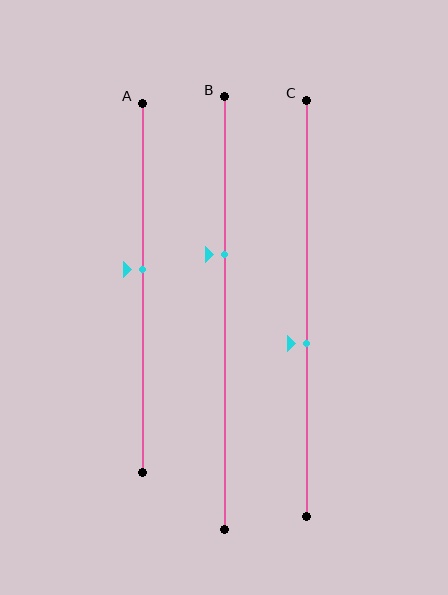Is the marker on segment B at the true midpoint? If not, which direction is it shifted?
No, the marker on segment B is shifted upward by about 14% of the segment length.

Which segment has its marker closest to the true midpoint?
Segment A has its marker closest to the true midpoint.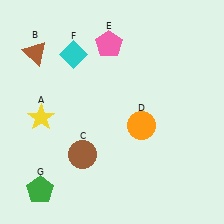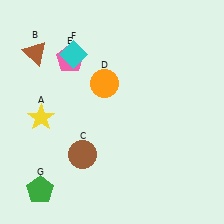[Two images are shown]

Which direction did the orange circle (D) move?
The orange circle (D) moved up.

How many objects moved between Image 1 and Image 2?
2 objects moved between the two images.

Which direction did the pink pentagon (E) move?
The pink pentagon (E) moved left.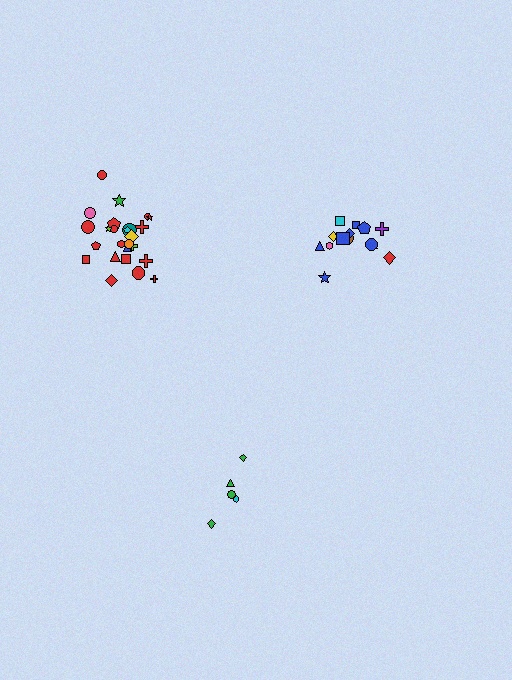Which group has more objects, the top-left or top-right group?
The top-left group.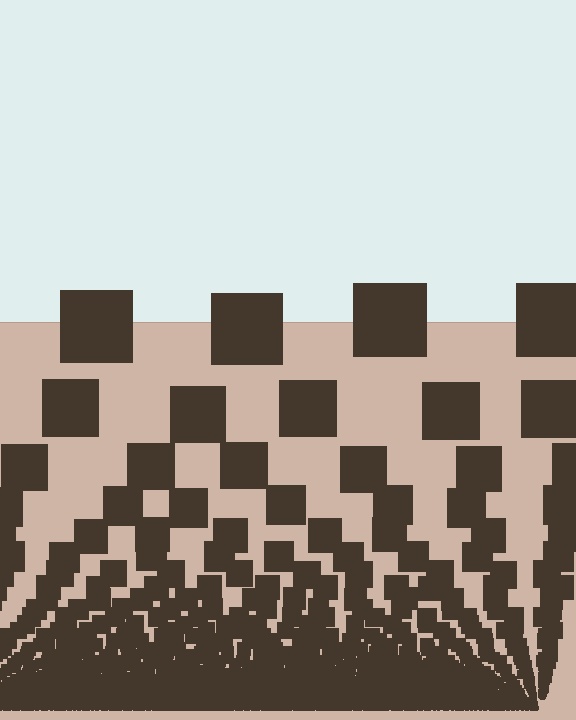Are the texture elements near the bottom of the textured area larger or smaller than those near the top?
Smaller. The gradient is inverted — elements near the bottom are smaller and denser.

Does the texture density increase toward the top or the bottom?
Density increases toward the bottom.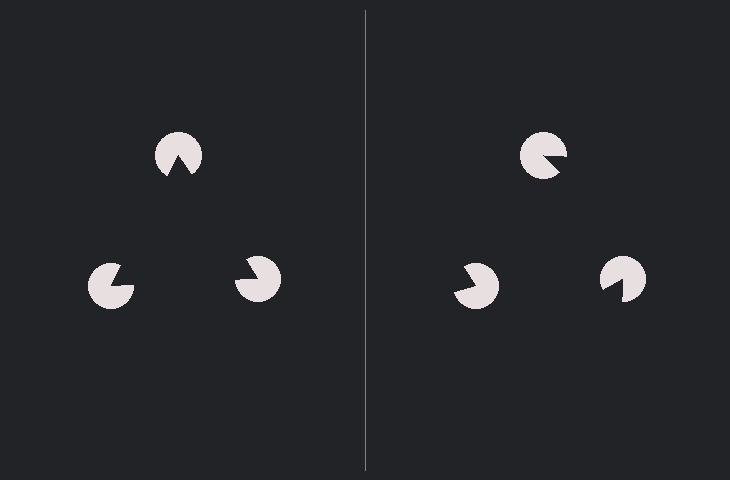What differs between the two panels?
The pac-man discs are positioned identically on both sides; only the wedge orientations differ. On the left they align to a triangle; on the right they are misaligned.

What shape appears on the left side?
An illusory triangle.